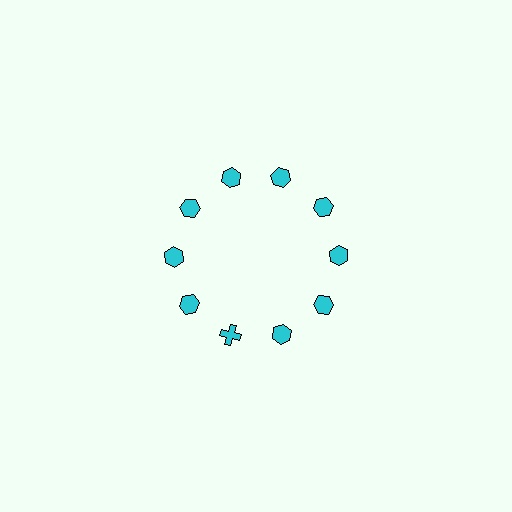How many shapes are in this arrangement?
There are 10 shapes arranged in a ring pattern.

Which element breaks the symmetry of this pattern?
The cyan cross at roughly the 7 o'clock position breaks the symmetry. All other shapes are cyan hexagons.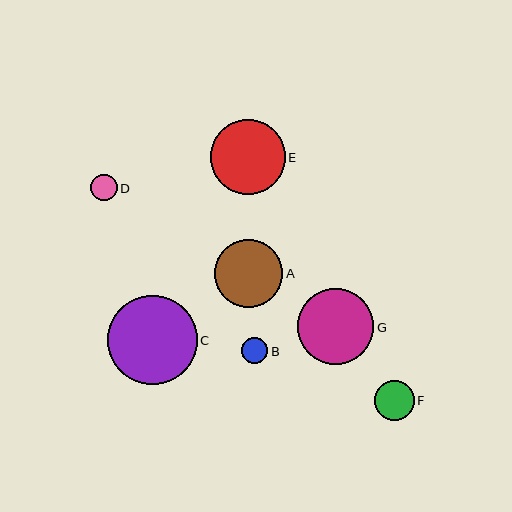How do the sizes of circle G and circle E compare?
Circle G and circle E are approximately the same size.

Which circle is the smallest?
Circle D is the smallest with a size of approximately 26 pixels.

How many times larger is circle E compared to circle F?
Circle E is approximately 1.9 times the size of circle F.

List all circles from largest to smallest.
From largest to smallest: C, G, E, A, F, B, D.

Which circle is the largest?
Circle C is the largest with a size of approximately 89 pixels.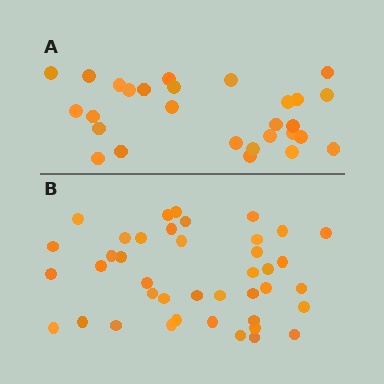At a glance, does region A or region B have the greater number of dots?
Region B (the bottom region) has more dots.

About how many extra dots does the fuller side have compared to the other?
Region B has approximately 15 more dots than region A.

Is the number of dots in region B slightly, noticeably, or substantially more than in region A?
Region B has substantially more. The ratio is roughly 1.5 to 1.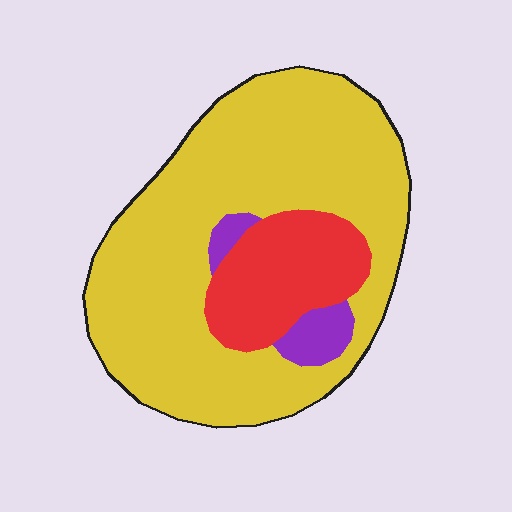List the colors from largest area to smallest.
From largest to smallest: yellow, red, purple.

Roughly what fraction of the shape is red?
Red covers roughly 20% of the shape.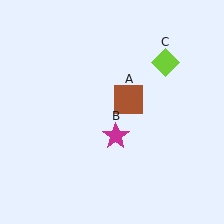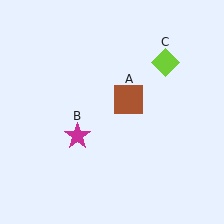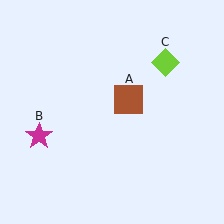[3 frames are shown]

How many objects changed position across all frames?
1 object changed position: magenta star (object B).